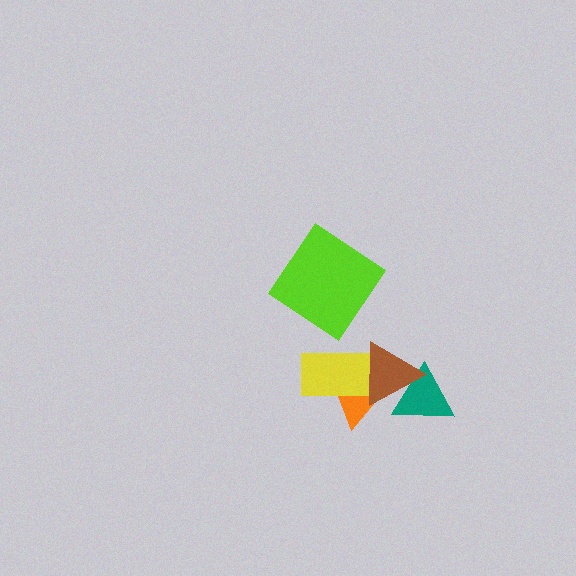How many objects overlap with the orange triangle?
3 objects overlap with the orange triangle.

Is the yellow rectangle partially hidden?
Yes, it is partially covered by another shape.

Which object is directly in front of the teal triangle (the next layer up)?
The orange triangle is directly in front of the teal triangle.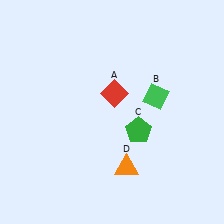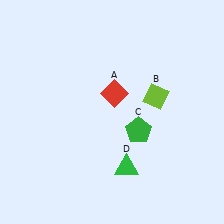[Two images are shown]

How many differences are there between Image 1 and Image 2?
There are 2 differences between the two images.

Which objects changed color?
B changed from green to lime. D changed from orange to green.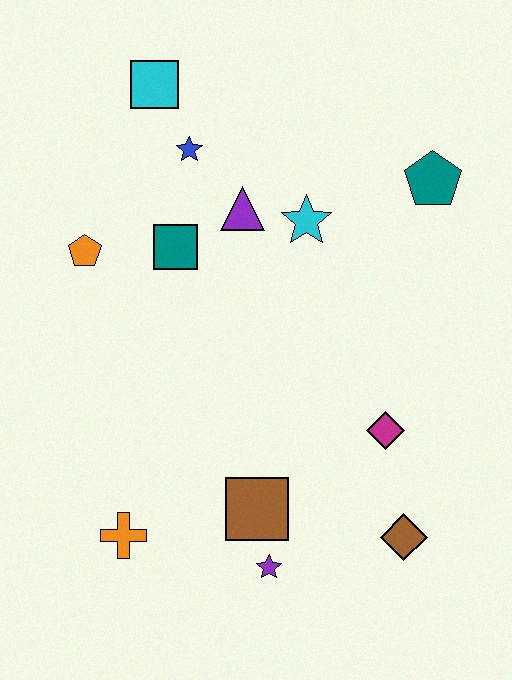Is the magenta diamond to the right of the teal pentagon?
No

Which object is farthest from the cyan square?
The brown diamond is farthest from the cyan square.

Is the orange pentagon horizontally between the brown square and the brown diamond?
No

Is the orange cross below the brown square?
Yes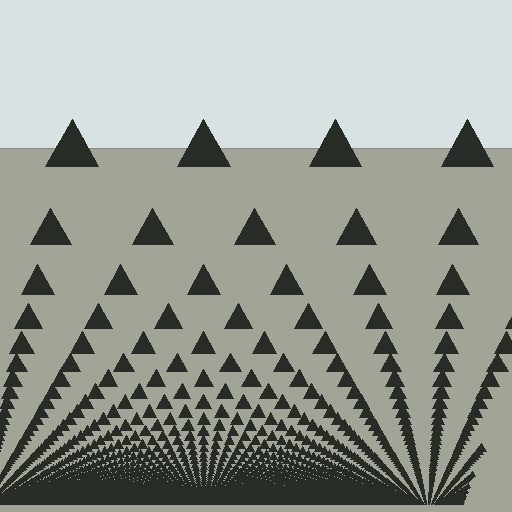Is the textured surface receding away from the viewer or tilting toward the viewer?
The surface appears to tilt toward the viewer. Texture elements get larger and sparser toward the top.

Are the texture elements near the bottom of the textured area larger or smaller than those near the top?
Smaller. The gradient is inverted — elements near the bottom are smaller and denser.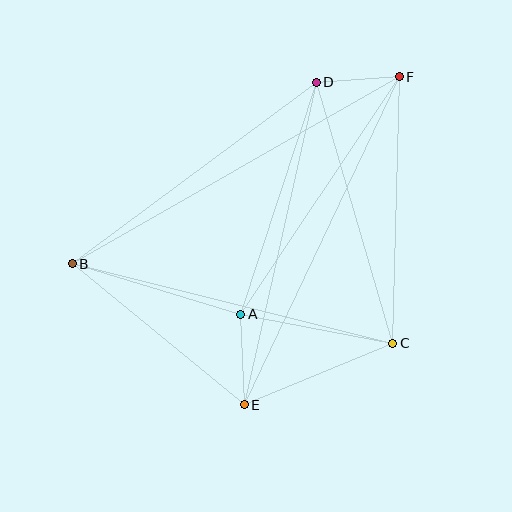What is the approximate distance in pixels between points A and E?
The distance between A and E is approximately 91 pixels.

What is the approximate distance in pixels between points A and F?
The distance between A and F is approximately 286 pixels.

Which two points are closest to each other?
Points D and F are closest to each other.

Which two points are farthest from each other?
Points B and F are farthest from each other.